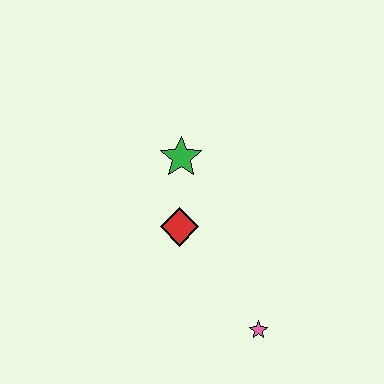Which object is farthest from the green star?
The pink star is farthest from the green star.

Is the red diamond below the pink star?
No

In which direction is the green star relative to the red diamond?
The green star is above the red diamond.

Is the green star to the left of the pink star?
Yes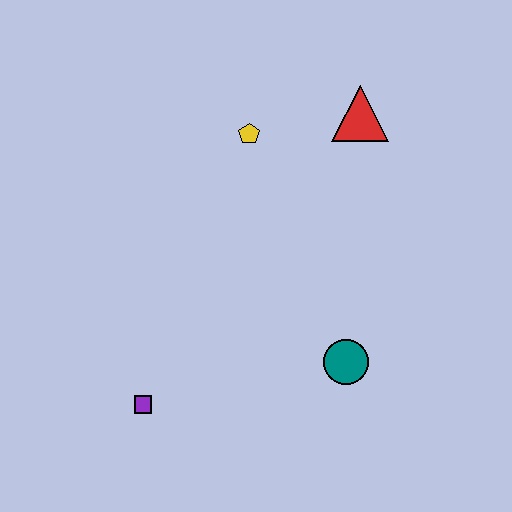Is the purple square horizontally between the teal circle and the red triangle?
No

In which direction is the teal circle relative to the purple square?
The teal circle is to the right of the purple square.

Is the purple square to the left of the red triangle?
Yes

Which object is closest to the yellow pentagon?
The red triangle is closest to the yellow pentagon.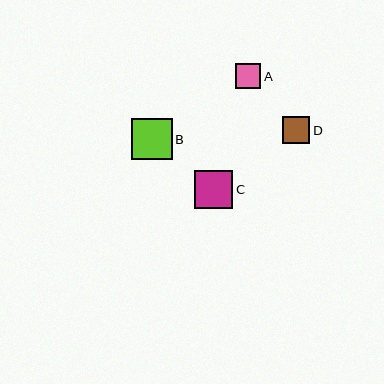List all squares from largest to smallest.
From largest to smallest: B, C, D, A.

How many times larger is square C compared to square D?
Square C is approximately 1.4 times the size of square D.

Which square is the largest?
Square B is the largest with a size of approximately 41 pixels.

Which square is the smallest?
Square A is the smallest with a size of approximately 25 pixels.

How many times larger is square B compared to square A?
Square B is approximately 1.6 times the size of square A.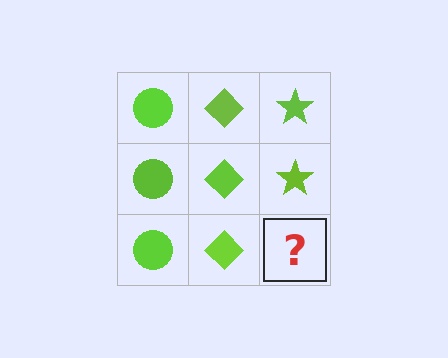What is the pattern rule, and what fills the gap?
The rule is that each column has a consistent shape. The gap should be filled with a lime star.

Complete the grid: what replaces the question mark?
The question mark should be replaced with a lime star.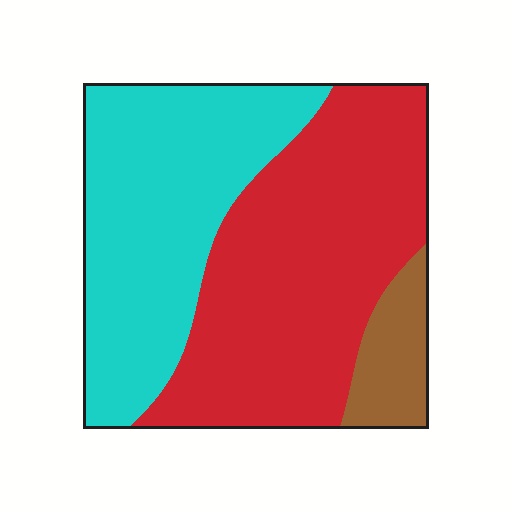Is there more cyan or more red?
Red.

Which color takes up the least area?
Brown, at roughly 10%.